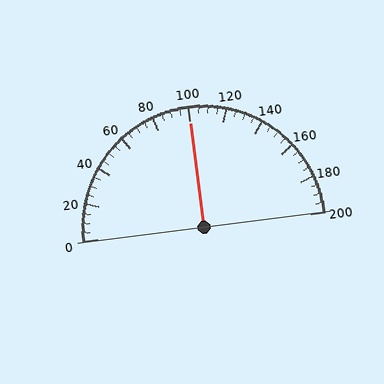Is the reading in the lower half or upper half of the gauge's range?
The reading is in the upper half of the range (0 to 200).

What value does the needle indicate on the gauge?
The needle indicates approximately 100.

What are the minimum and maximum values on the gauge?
The gauge ranges from 0 to 200.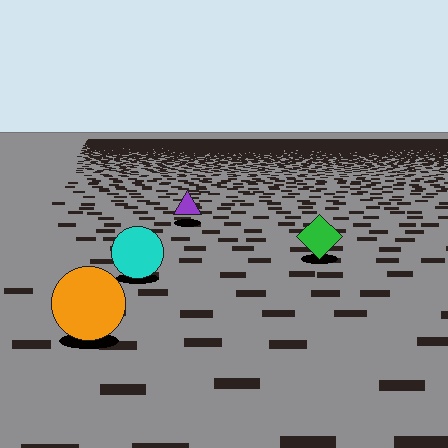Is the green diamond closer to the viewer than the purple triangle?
Yes. The green diamond is closer — you can tell from the texture gradient: the ground texture is coarser near it.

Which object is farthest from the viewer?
The purple triangle is farthest from the viewer. It appears smaller and the ground texture around it is denser.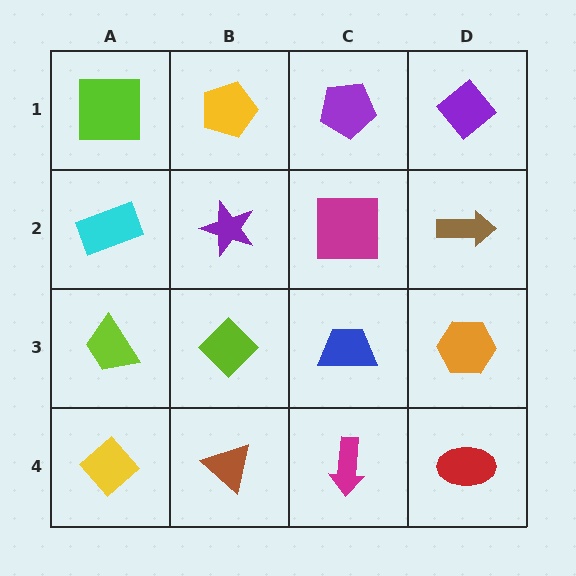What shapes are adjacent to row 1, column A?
A cyan rectangle (row 2, column A), a yellow pentagon (row 1, column B).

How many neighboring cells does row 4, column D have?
2.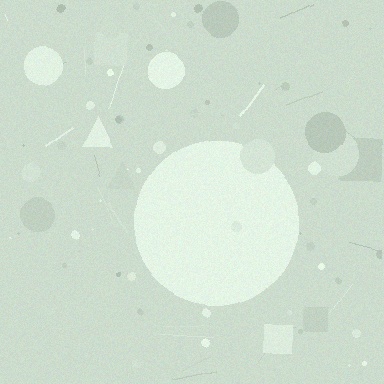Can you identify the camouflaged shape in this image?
The camouflaged shape is a circle.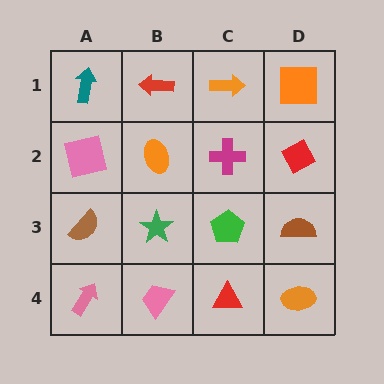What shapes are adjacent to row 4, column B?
A green star (row 3, column B), a pink arrow (row 4, column A), a red triangle (row 4, column C).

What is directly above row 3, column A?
A pink square.